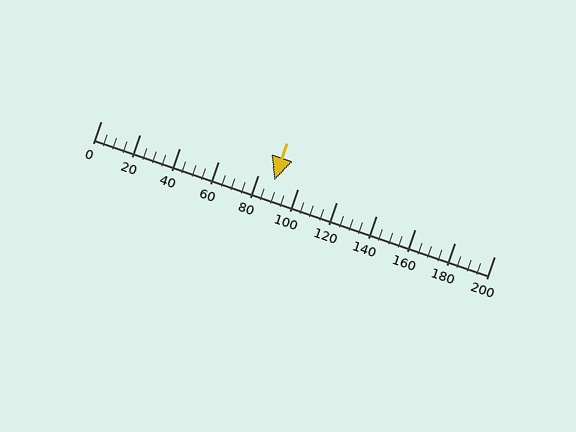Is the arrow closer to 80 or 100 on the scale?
The arrow is closer to 80.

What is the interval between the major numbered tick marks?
The major tick marks are spaced 20 units apart.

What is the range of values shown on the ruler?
The ruler shows values from 0 to 200.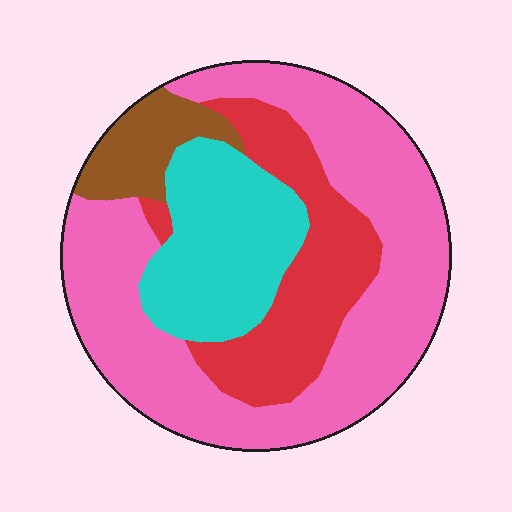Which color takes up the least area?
Brown, at roughly 10%.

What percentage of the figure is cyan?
Cyan covers 20% of the figure.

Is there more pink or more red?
Pink.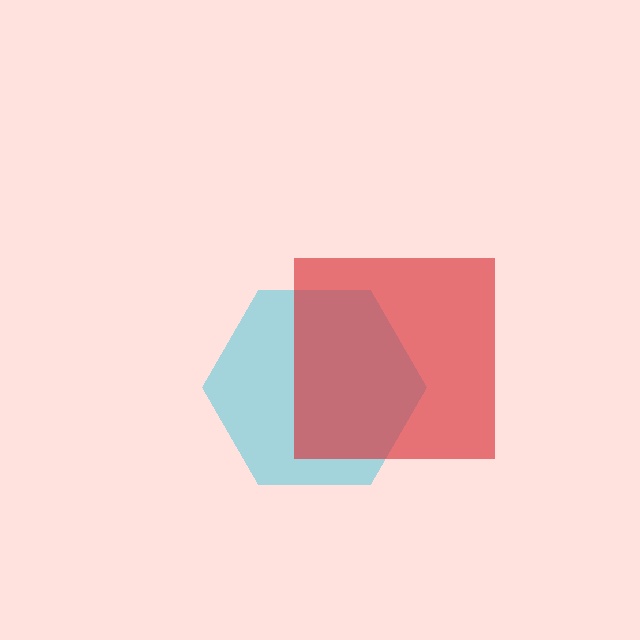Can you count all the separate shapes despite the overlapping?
Yes, there are 2 separate shapes.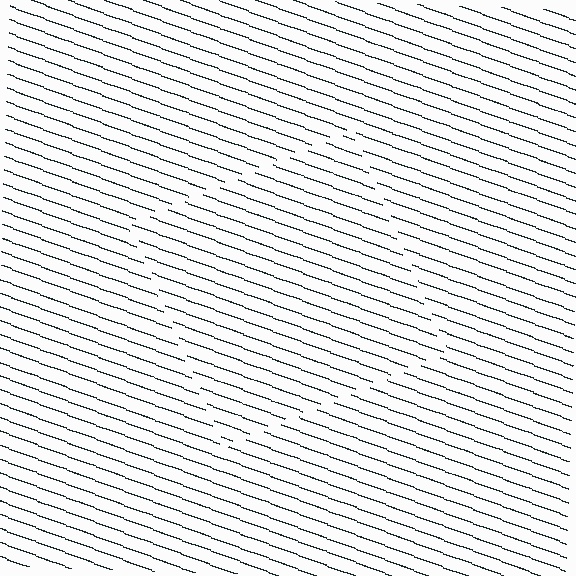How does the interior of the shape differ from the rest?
The interior of the shape contains the same grating, shifted by half a period — the contour is defined by the phase discontinuity where line-ends from the inner and outer gratings abut.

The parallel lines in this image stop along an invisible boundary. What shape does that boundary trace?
An illusory square. The interior of the shape contains the same grating, shifted by half a period — the contour is defined by the phase discontinuity where line-ends from the inner and outer gratings abut.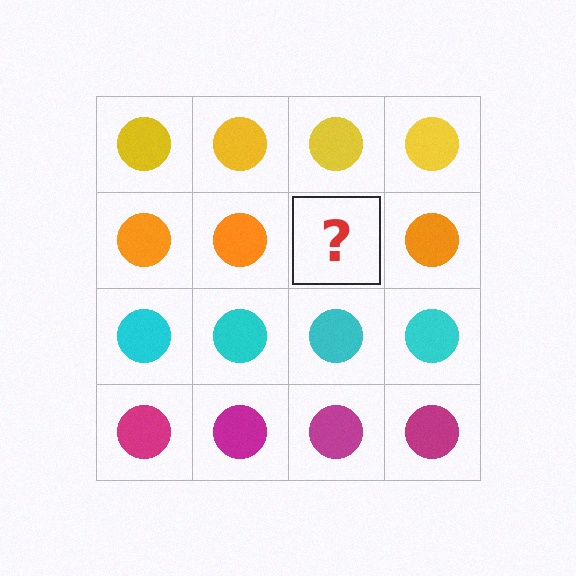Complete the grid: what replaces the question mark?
The question mark should be replaced with an orange circle.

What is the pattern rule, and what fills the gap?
The rule is that each row has a consistent color. The gap should be filled with an orange circle.